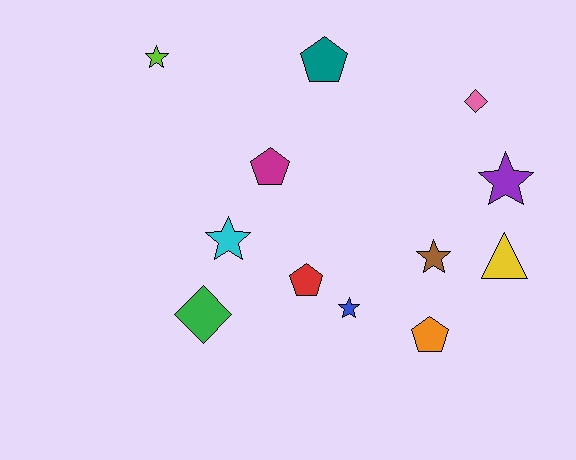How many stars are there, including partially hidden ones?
There are 5 stars.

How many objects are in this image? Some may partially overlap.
There are 12 objects.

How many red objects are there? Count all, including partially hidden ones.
There is 1 red object.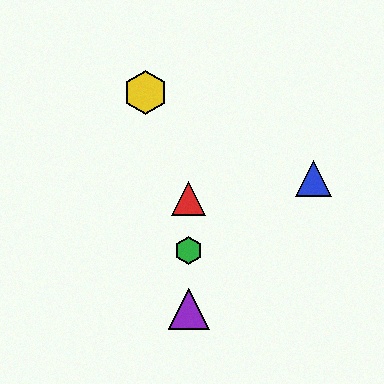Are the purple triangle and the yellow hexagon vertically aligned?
No, the purple triangle is at x≈189 and the yellow hexagon is at x≈146.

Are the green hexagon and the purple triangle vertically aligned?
Yes, both are at x≈189.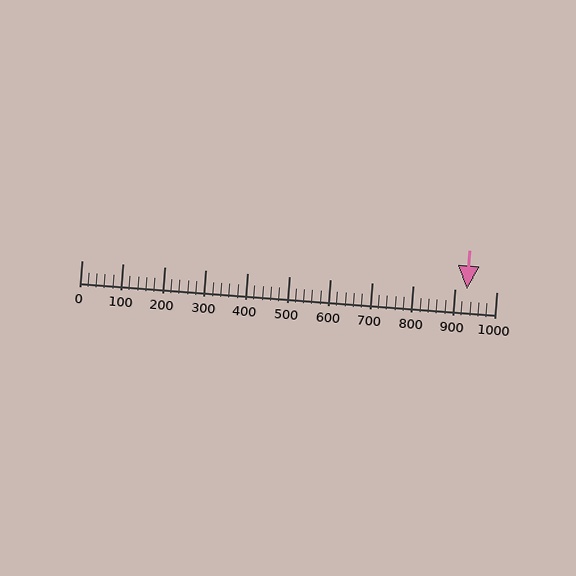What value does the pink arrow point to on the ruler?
The pink arrow points to approximately 929.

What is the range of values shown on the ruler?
The ruler shows values from 0 to 1000.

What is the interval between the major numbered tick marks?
The major tick marks are spaced 100 units apart.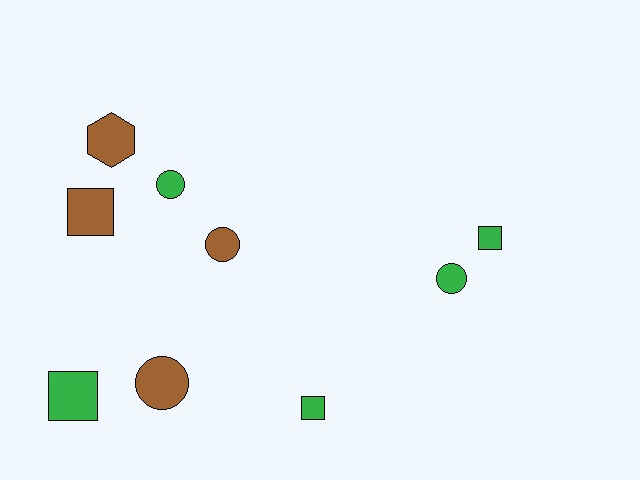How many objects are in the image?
There are 9 objects.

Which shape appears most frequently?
Circle, with 4 objects.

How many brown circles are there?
There are 2 brown circles.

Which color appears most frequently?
Green, with 5 objects.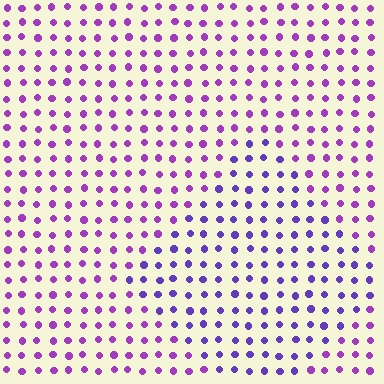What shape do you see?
I see a diamond.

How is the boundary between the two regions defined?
The boundary is defined purely by a slight shift in hue (about 30 degrees). Spacing, size, and orientation are identical on both sides.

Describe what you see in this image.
The image is filled with small purple elements in a uniform arrangement. A diamond-shaped region is visible where the elements are tinted to a slightly different hue, forming a subtle color boundary.